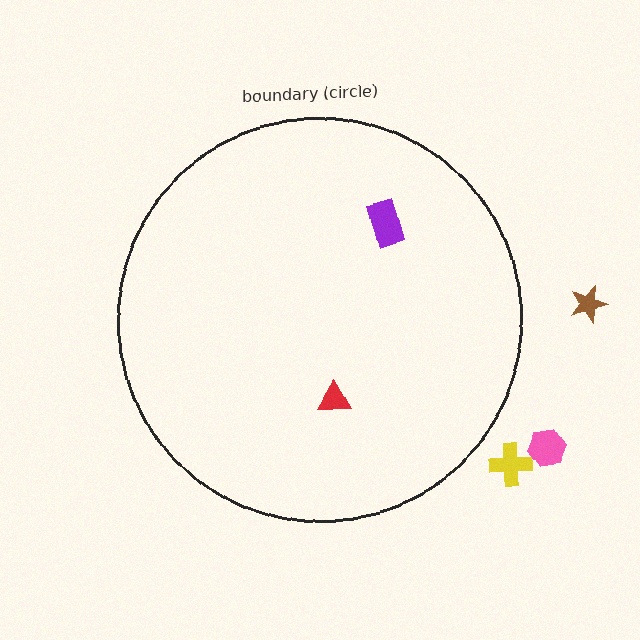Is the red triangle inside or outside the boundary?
Inside.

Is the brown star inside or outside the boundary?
Outside.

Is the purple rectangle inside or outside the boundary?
Inside.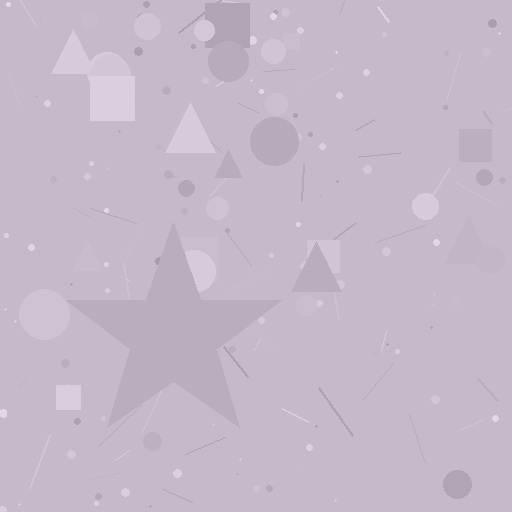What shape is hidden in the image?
A star is hidden in the image.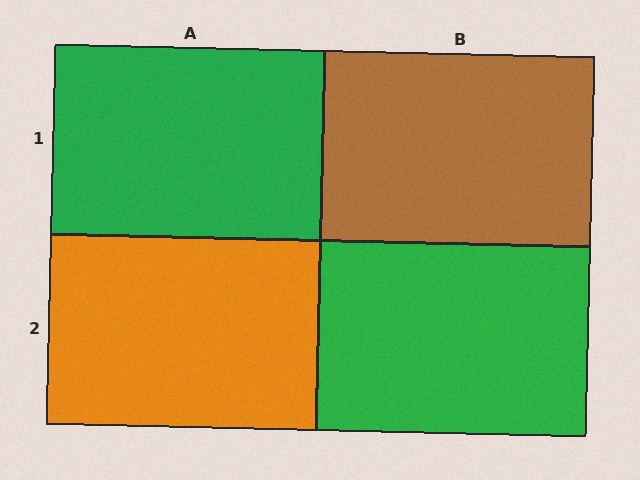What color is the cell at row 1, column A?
Green.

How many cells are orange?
1 cell is orange.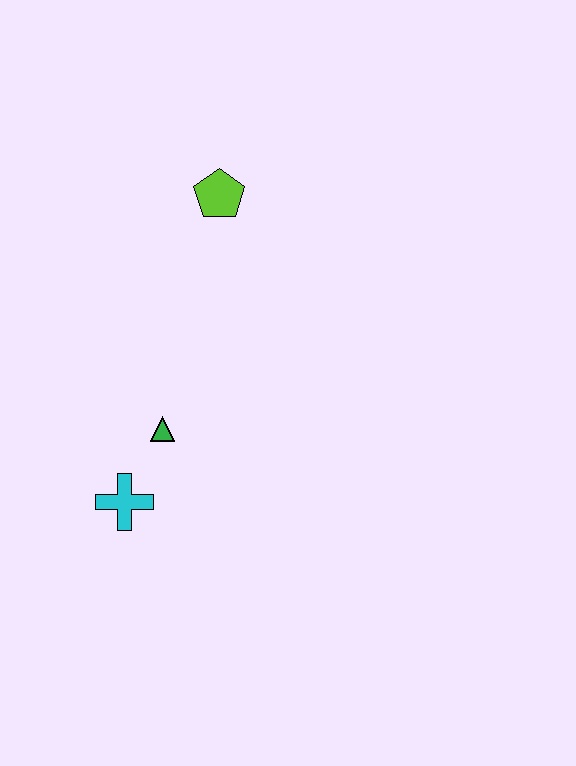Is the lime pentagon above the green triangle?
Yes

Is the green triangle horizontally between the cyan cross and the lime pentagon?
Yes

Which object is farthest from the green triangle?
The lime pentagon is farthest from the green triangle.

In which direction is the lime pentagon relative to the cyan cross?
The lime pentagon is above the cyan cross.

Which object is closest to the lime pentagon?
The green triangle is closest to the lime pentagon.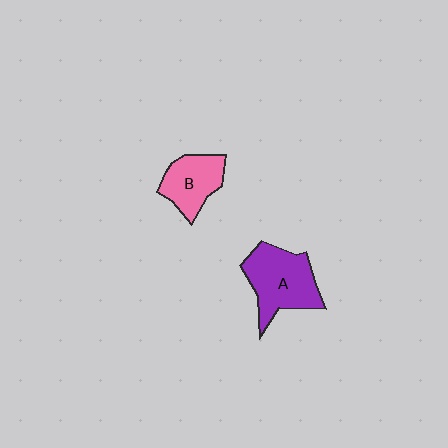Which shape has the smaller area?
Shape B (pink).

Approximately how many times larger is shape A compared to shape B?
Approximately 1.4 times.